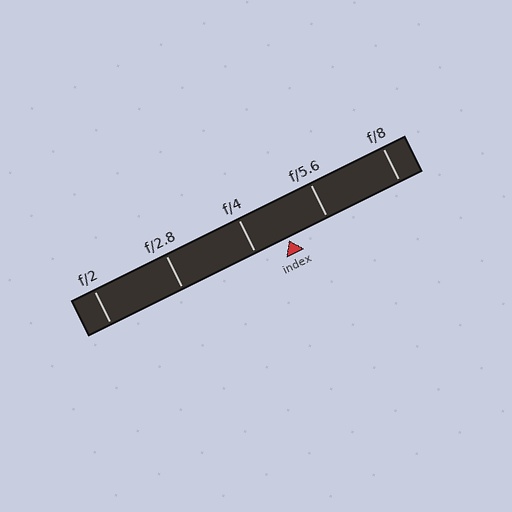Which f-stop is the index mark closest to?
The index mark is closest to f/4.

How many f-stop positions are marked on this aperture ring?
There are 5 f-stop positions marked.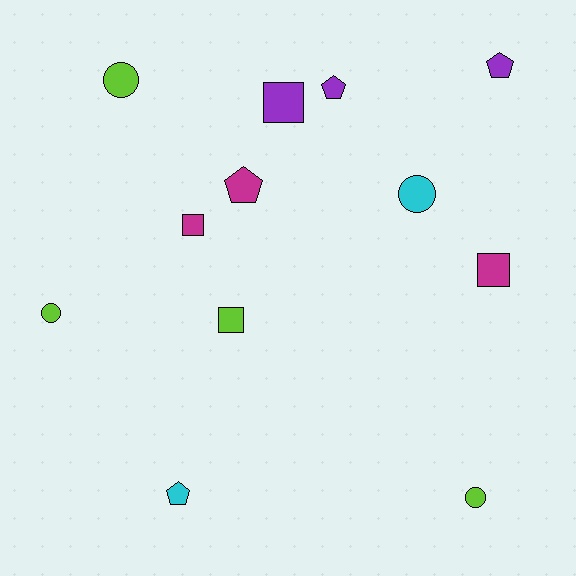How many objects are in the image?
There are 12 objects.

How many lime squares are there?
There is 1 lime square.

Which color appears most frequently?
Lime, with 4 objects.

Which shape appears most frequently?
Square, with 4 objects.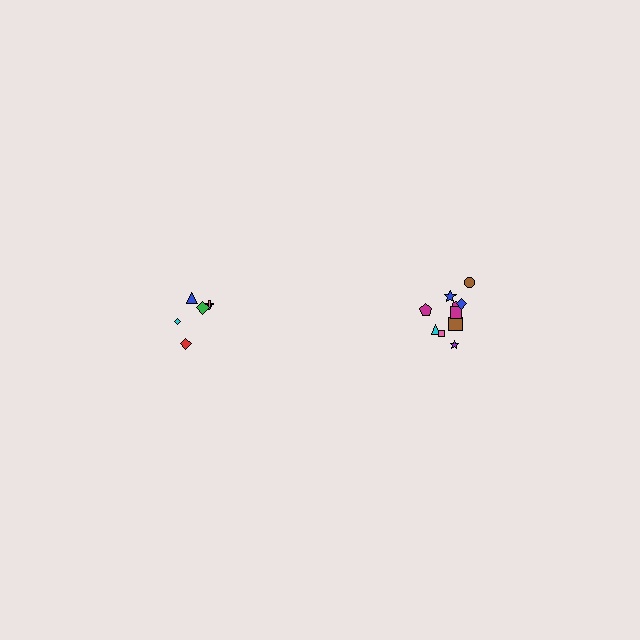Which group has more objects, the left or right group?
The right group.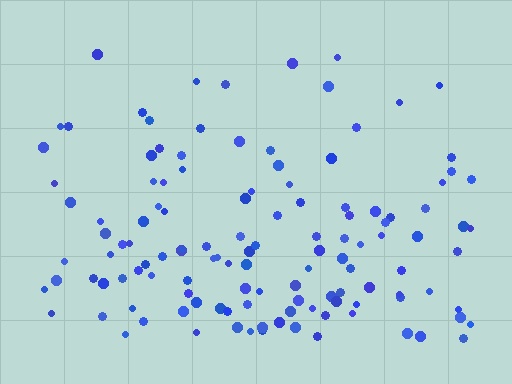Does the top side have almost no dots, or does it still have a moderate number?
Still a moderate number, just noticeably fewer than the bottom.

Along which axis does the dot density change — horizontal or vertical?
Vertical.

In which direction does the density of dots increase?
From top to bottom, with the bottom side densest.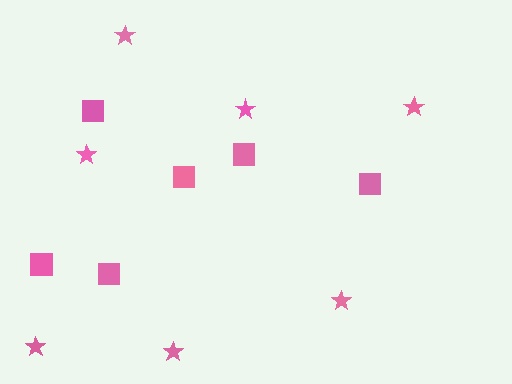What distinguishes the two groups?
There are 2 groups: one group of squares (6) and one group of stars (7).